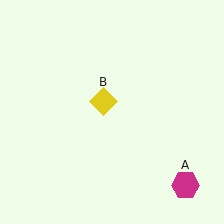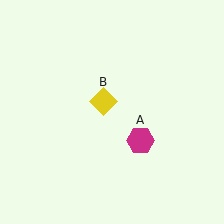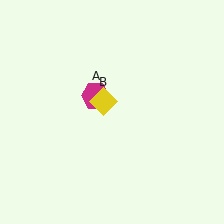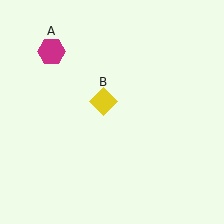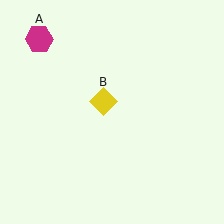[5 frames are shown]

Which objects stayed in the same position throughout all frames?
Yellow diamond (object B) remained stationary.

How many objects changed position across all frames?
1 object changed position: magenta hexagon (object A).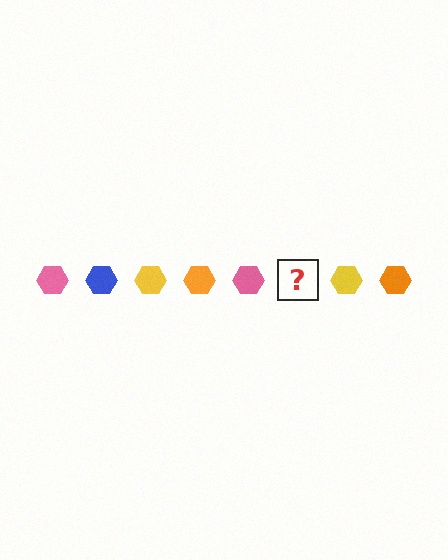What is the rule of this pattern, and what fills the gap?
The rule is that the pattern cycles through pink, blue, yellow, orange hexagons. The gap should be filled with a blue hexagon.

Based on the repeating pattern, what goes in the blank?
The blank should be a blue hexagon.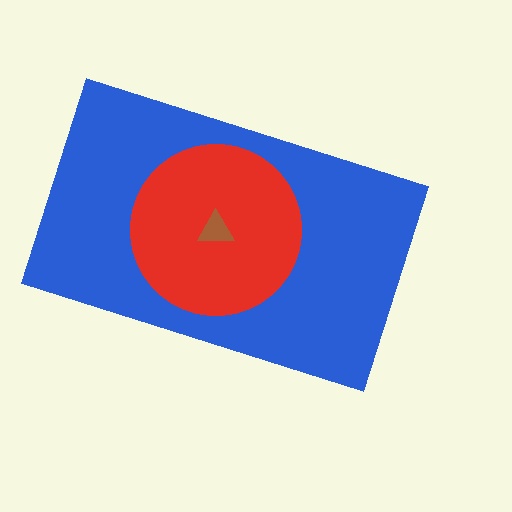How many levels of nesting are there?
3.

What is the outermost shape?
The blue rectangle.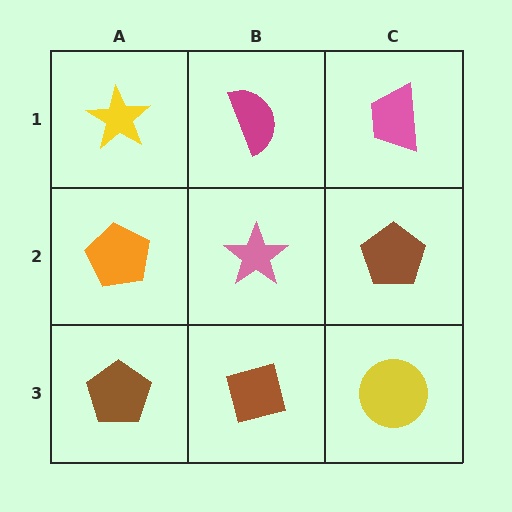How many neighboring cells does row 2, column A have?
3.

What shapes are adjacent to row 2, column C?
A pink trapezoid (row 1, column C), a yellow circle (row 3, column C), a pink star (row 2, column B).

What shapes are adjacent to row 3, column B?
A pink star (row 2, column B), a brown pentagon (row 3, column A), a yellow circle (row 3, column C).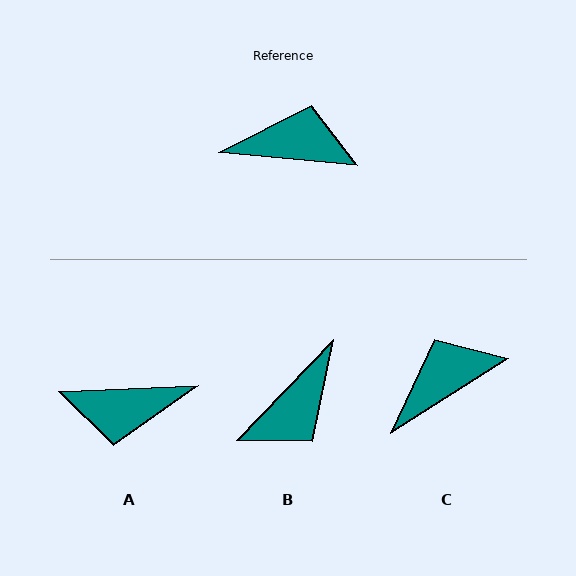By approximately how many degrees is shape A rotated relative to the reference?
Approximately 172 degrees clockwise.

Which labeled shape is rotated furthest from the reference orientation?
A, about 172 degrees away.